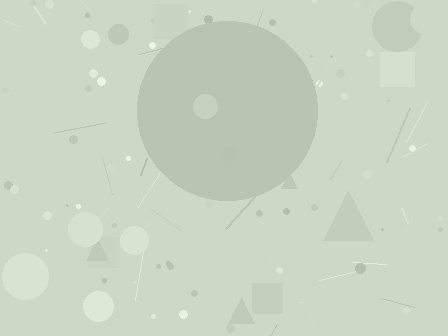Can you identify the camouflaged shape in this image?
The camouflaged shape is a circle.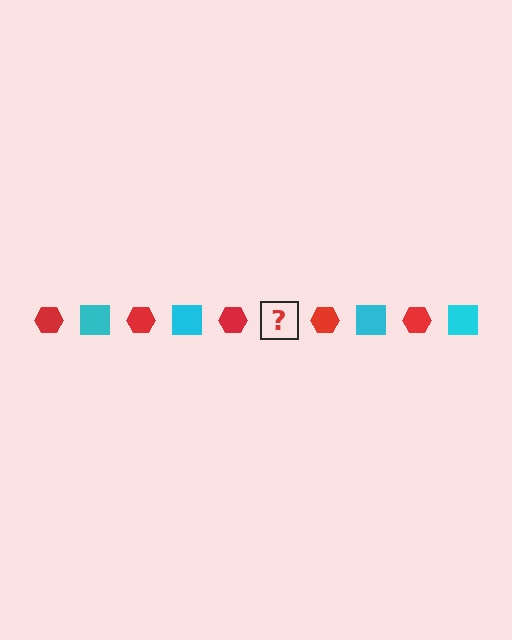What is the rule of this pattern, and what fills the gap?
The rule is that the pattern alternates between red hexagon and cyan square. The gap should be filled with a cyan square.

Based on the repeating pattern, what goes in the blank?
The blank should be a cyan square.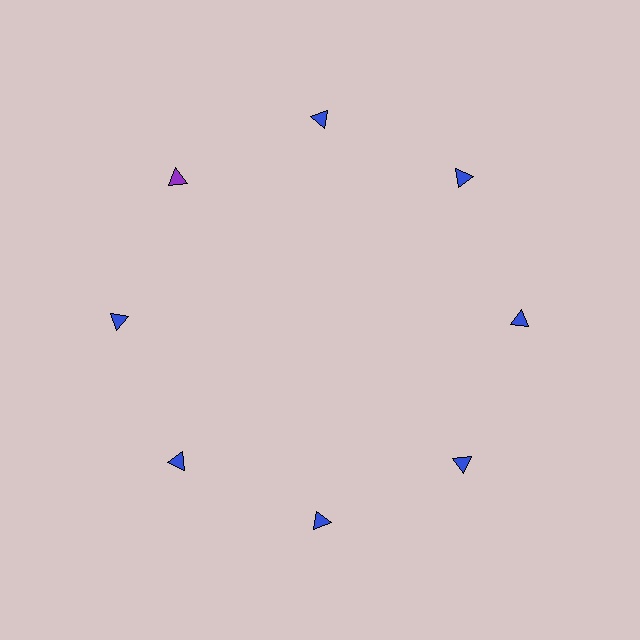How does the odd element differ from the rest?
It has a different color: purple instead of blue.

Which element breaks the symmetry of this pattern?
The purple triangle at roughly the 10 o'clock position breaks the symmetry. All other shapes are blue triangles.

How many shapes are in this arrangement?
There are 8 shapes arranged in a ring pattern.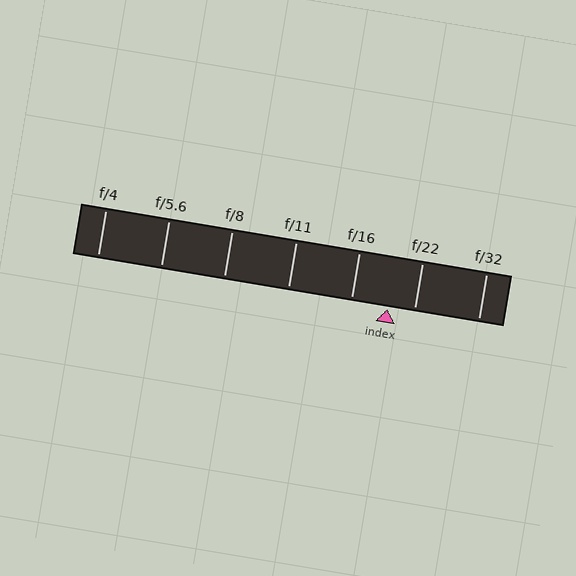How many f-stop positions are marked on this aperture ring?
There are 7 f-stop positions marked.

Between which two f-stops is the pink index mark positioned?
The index mark is between f/16 and f/22.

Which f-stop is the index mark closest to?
The index mark is closest to f/22.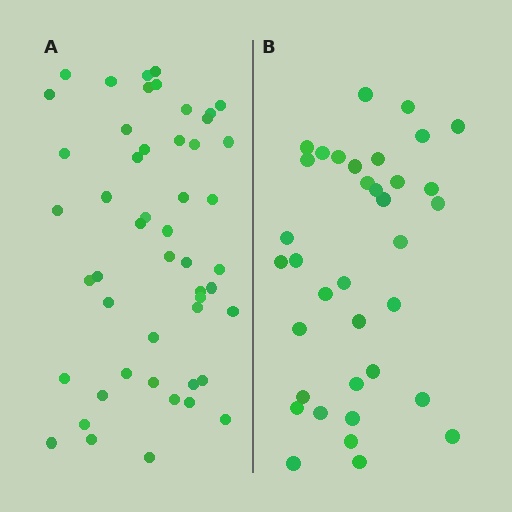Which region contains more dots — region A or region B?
Region A (the left region) has more dots.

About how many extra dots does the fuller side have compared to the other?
Region A has approximately 15 more dots than region B.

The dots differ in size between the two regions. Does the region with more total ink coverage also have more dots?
No. Region B has more total ink coverage because its dots are larger, but region A actually contains more individual dots. Total area can be misleading — the number of items is what matters here.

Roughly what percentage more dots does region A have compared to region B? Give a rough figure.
About 40% more.